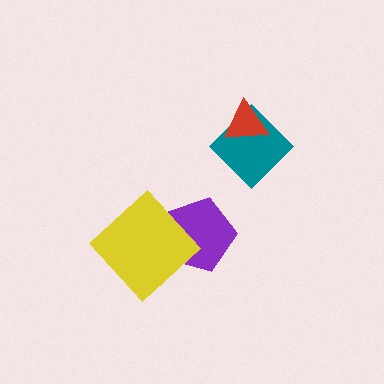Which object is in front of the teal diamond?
The red triangle is in front of the teal diamond.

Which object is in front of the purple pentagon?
The yellow diamond is in front of the purple pentagon.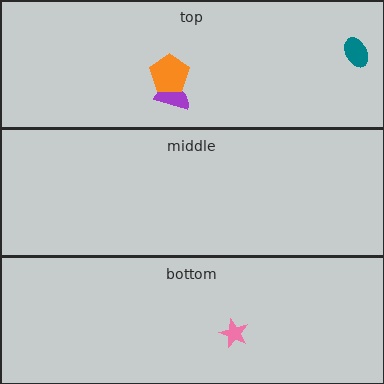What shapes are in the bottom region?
The pink star.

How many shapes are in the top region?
3.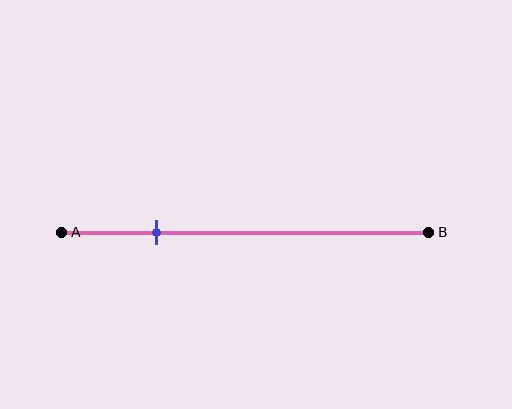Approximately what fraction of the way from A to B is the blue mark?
The blue mark is approximately 25% of the way from A to B.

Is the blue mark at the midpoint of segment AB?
No, the mark is at about 25% from A, not at the 50% midpoint.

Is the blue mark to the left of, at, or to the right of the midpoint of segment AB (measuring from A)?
The blue mark is to the left of the midpoint of segment AB.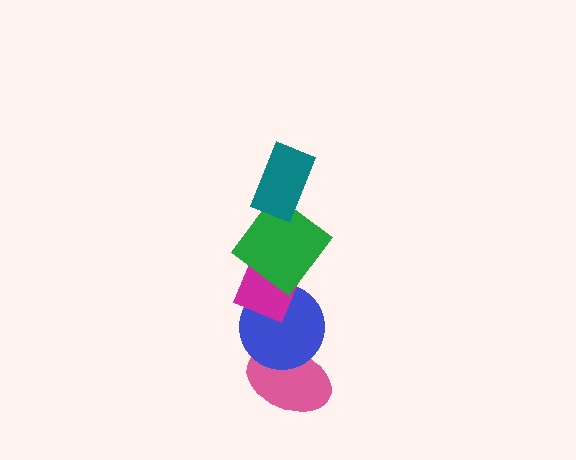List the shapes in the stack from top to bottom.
From top to bottom: the teal rectangle, the green diamond, the magenta diamond, the blue circle, the pink ellipse.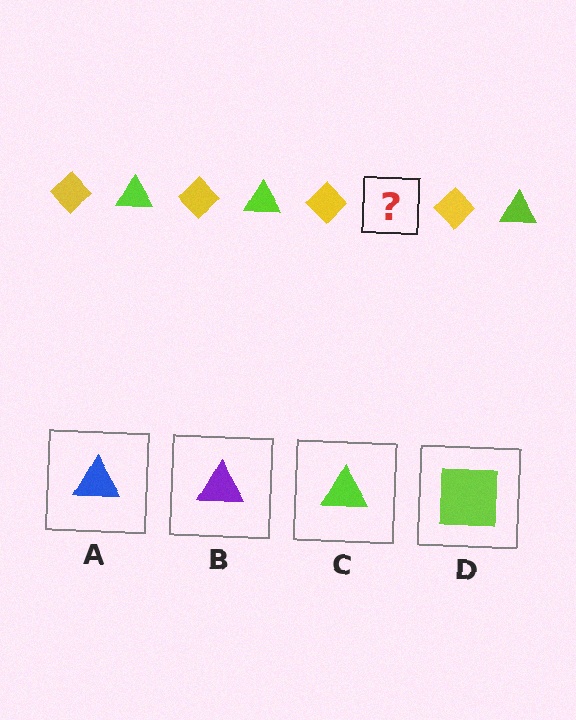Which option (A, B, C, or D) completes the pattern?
C.